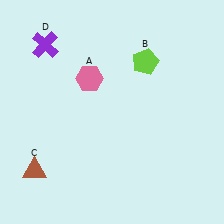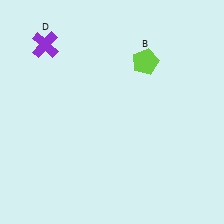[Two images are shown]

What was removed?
The pink hexagon (A), the brown triangle (C) were removed in Image 2.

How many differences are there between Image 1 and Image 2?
There are 2 differences between the two images.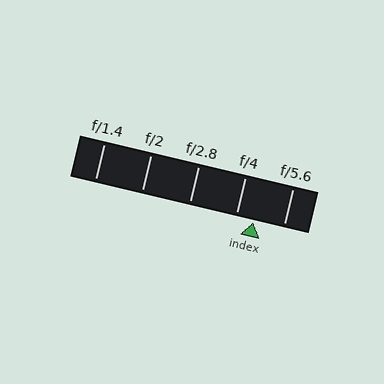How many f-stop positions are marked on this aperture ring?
There are 5 f-stop positions marked.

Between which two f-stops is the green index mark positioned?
The index mark is between f/4 and f/5.6.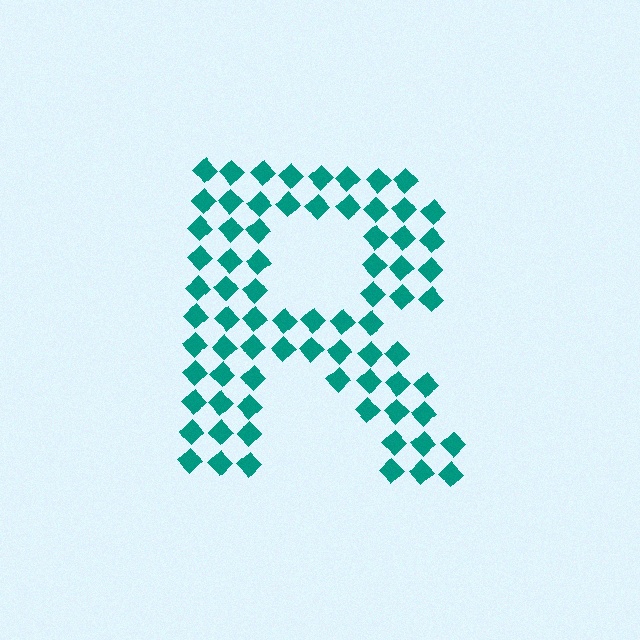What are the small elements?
The small elements are diamonds.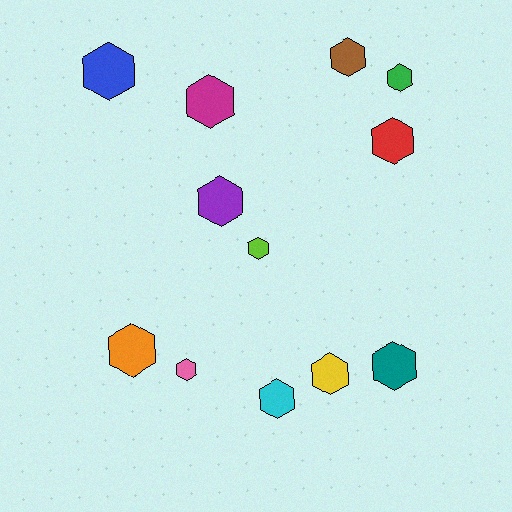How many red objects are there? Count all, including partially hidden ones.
There is 1 red object.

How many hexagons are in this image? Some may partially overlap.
There are 12 hexagons.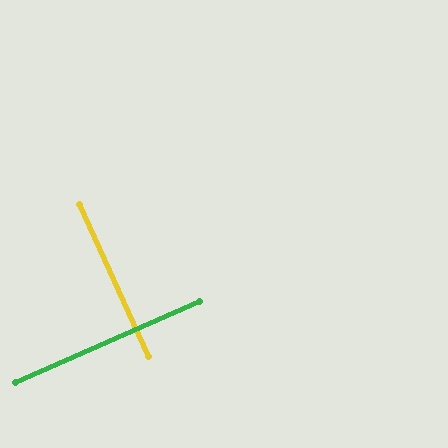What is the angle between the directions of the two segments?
Approximately 89 degrees.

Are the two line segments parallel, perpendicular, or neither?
Perpendicular — they meet at approximately 89°.